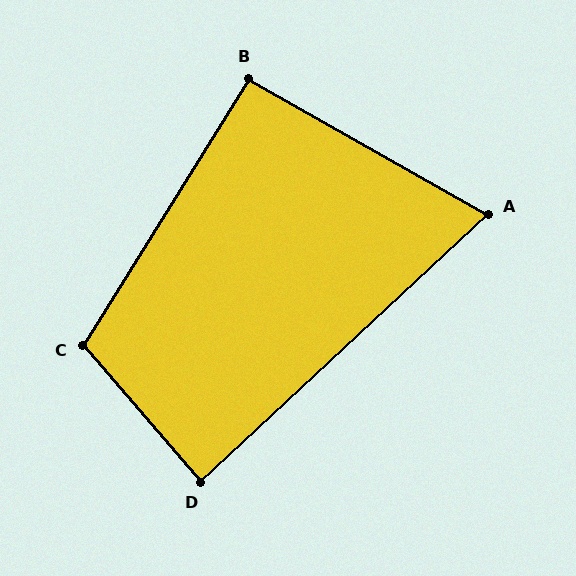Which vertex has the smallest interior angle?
A, at approximately 73 degrees.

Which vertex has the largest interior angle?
C, at approximately 107 degrees.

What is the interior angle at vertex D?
Approximately 88 degrees (approximately right).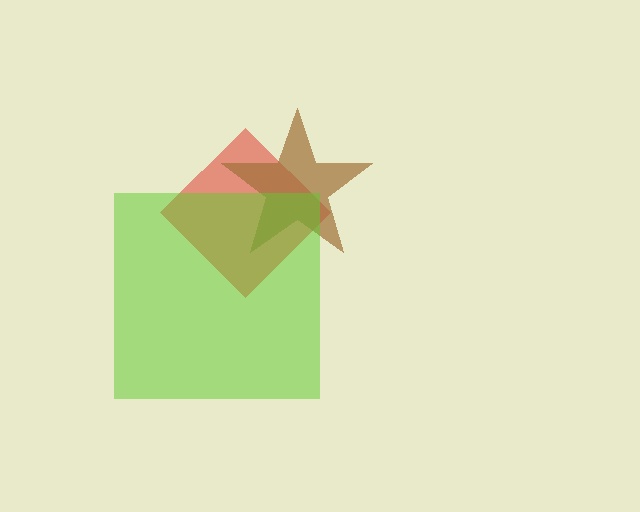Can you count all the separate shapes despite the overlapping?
Yes, there are 3 separate shapes.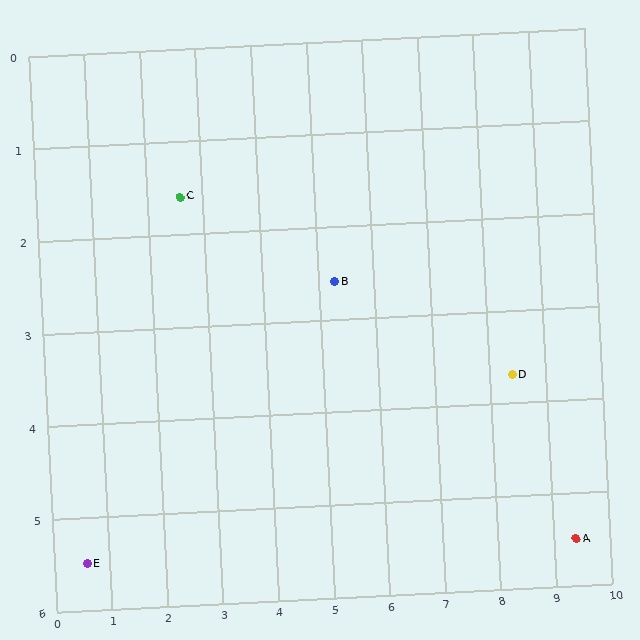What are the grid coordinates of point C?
Point C is at approximately (2.6, 1.6).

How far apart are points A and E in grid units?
Points A and E are about 8.8 grid units apart.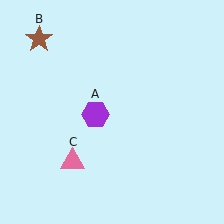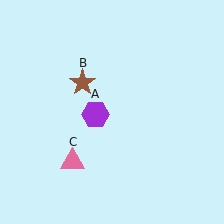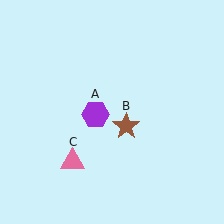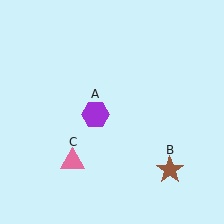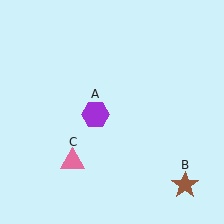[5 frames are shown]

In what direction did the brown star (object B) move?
The brown star (object B) moved down and to the right.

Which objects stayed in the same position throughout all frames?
Purple hexagon (object A) and pink triangle (object C) remained stationary.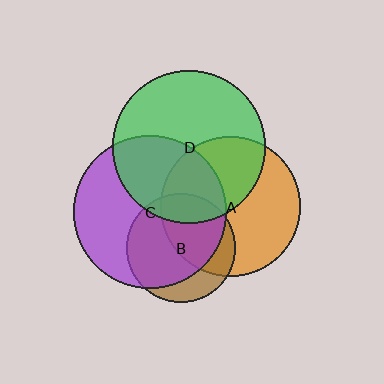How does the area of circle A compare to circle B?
Approximately 1.6 times.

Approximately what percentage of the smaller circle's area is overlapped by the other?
Approximately 35%.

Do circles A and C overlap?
Yes.